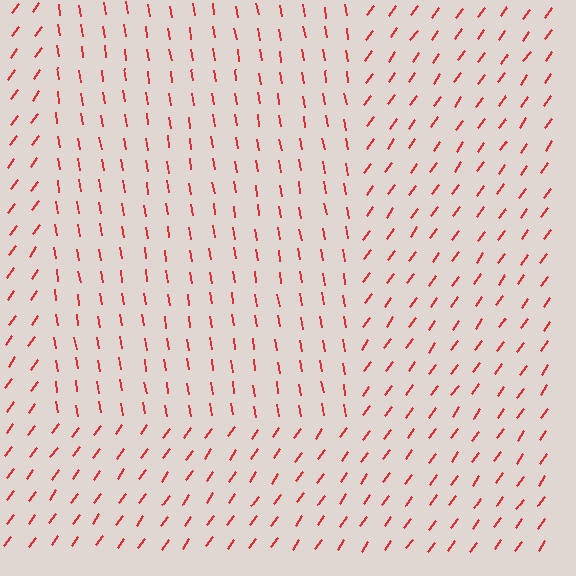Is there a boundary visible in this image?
Yes, there is a texture boundary formed by a change in line orientation.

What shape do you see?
I see a rectangle.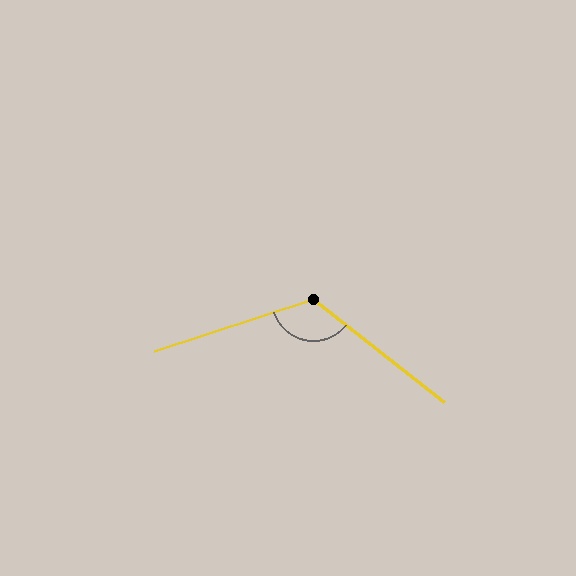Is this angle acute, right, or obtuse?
It is obtuse.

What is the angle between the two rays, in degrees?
Approximately 124 degrees.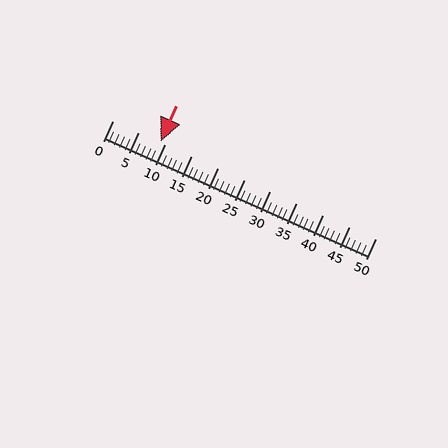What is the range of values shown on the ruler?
The ruler shows values from 0 to 50.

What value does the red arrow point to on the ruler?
The red arrow points to approximately 9.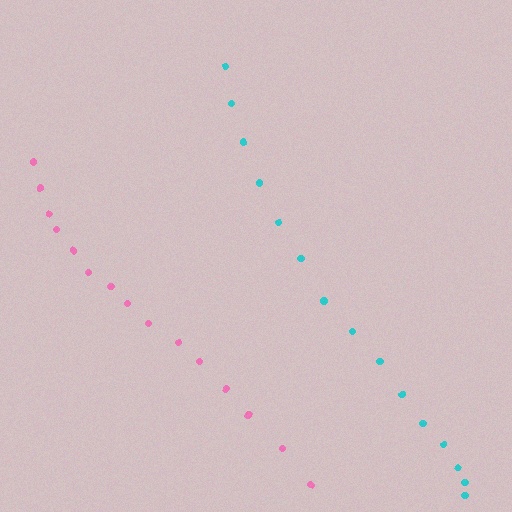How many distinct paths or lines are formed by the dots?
There are 2 distinct paths.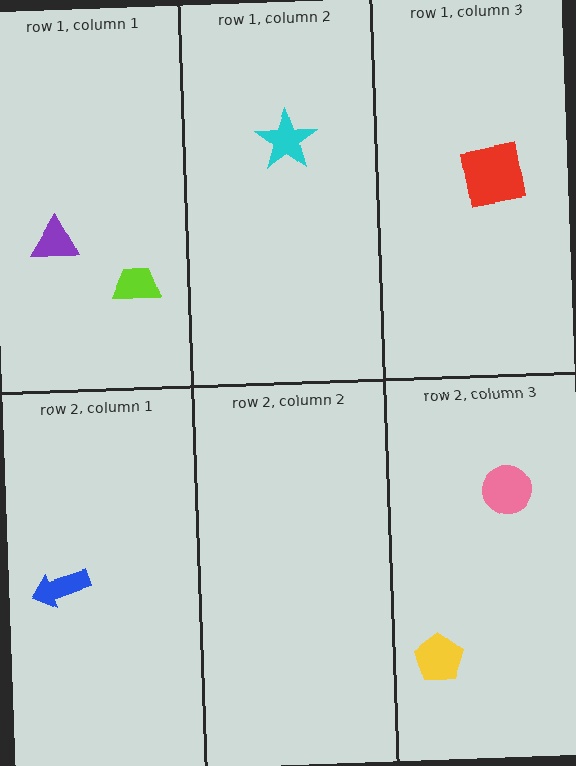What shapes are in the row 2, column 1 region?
The blue arrow.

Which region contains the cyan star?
The row 1, column 2 region.